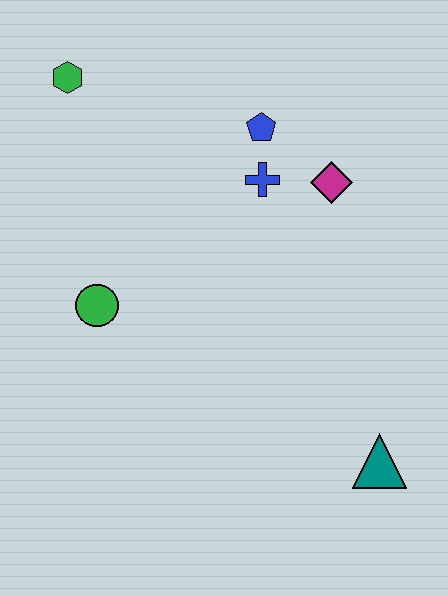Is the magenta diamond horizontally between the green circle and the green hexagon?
No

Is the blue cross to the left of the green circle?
No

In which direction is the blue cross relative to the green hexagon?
The blue cross is to the right of the green hexagon.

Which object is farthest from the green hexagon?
The teal triangle is farthest from the green hexagon.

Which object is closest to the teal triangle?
The magenta diamond is closest to the teal triangle.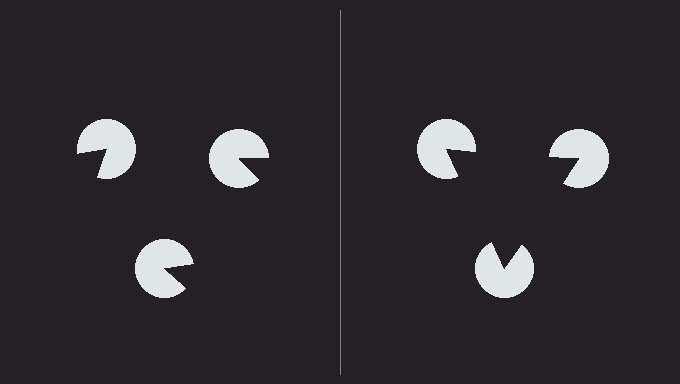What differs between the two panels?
The pac-man discs are positioned identically on both sides; only the wedge orientations differ. On the right they align to a triangle; on the left they are misaligned.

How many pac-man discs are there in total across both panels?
6 — 3 on each side.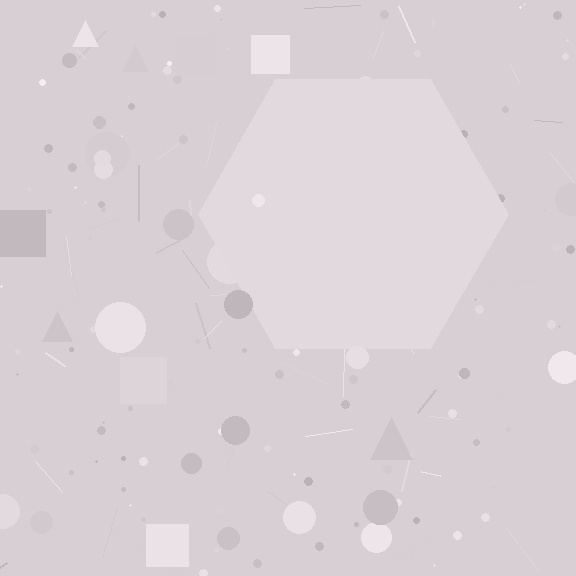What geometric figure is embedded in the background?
A hexagon is embedded in the background.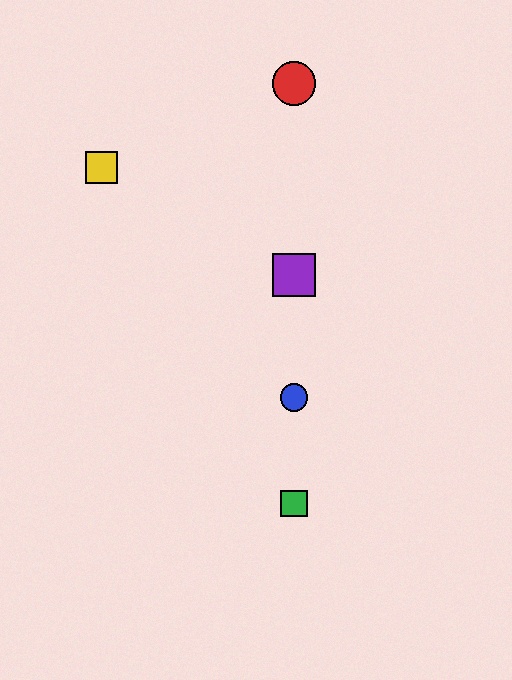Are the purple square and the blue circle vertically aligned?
Yes, both are at x≈294.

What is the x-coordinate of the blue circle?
The blue circle is at x≈294.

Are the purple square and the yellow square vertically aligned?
No, the purple square is at x≈294 and the yellow square is at x≈102.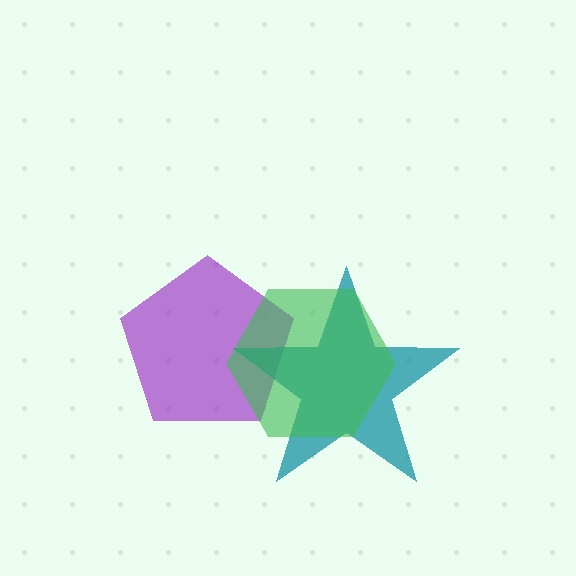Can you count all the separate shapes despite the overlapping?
Yes, there are 3 separate shapes.